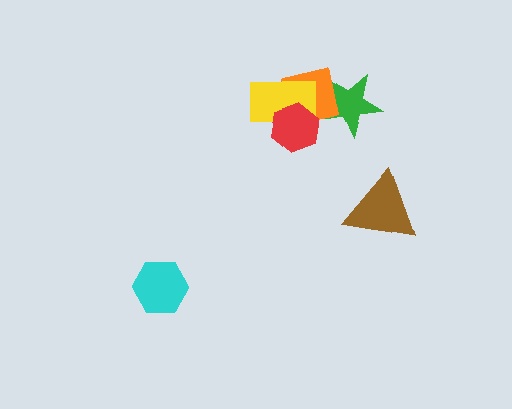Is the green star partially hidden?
Yes, it is partially covered by another shape.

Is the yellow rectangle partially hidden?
Yes, it is partially covered by another shape.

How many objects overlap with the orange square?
3 objects overlap with the orange square.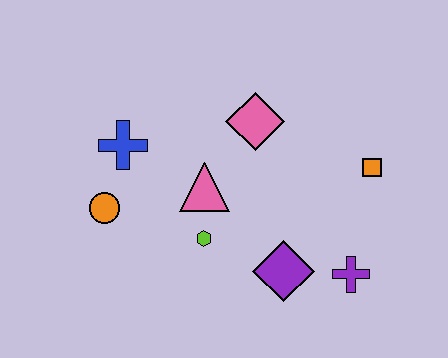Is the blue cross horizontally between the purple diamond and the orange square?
No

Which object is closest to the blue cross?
The orange circle is closest to the blue cross.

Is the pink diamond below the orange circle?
No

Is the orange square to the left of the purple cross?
No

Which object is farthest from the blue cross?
The purple cross is farthest from the blue cross.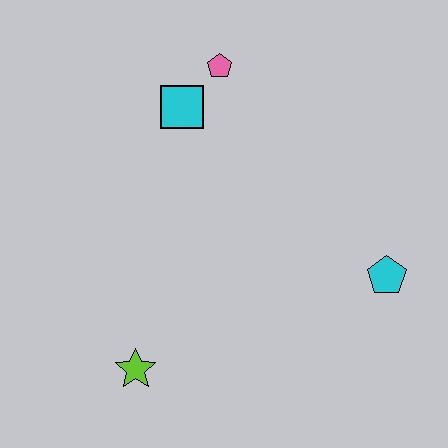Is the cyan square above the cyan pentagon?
Yes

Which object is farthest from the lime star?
The pink pentagon is farthest from the lime star.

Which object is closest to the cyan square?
The pink pentagon is closest to the cyan square.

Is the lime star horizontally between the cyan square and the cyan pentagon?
No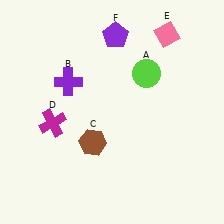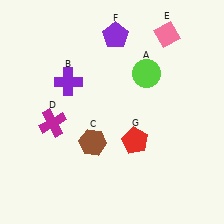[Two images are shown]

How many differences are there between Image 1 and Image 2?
There is 1 difference between the two images.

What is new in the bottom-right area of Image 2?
A red pentagon (G) was added in the bottom-right area of Image 2.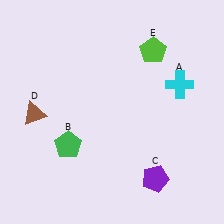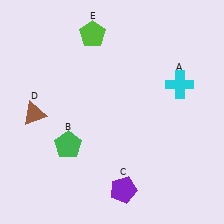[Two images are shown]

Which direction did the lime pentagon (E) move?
The lime pentagon (E) moved left.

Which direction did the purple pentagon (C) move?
The purple pentagon (C) moved left.